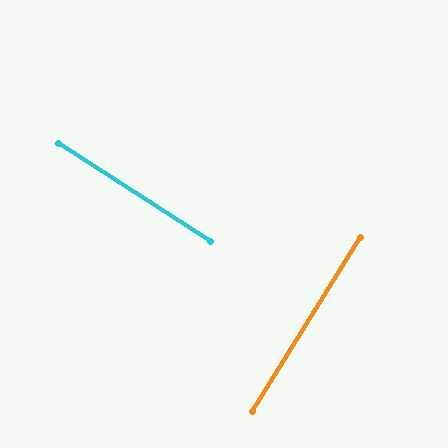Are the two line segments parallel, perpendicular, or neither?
Perpendicular — they meet at approximately 89°.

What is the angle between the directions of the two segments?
Approximately 89 degrees.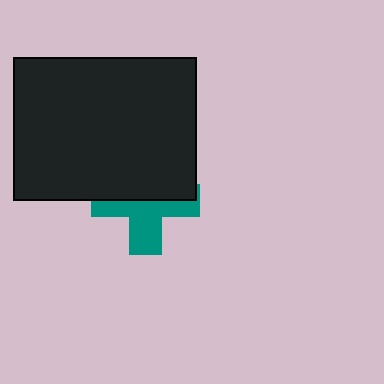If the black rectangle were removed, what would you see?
You would see the complete teal cross.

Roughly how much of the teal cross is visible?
About half of it is visible (roughly 49%).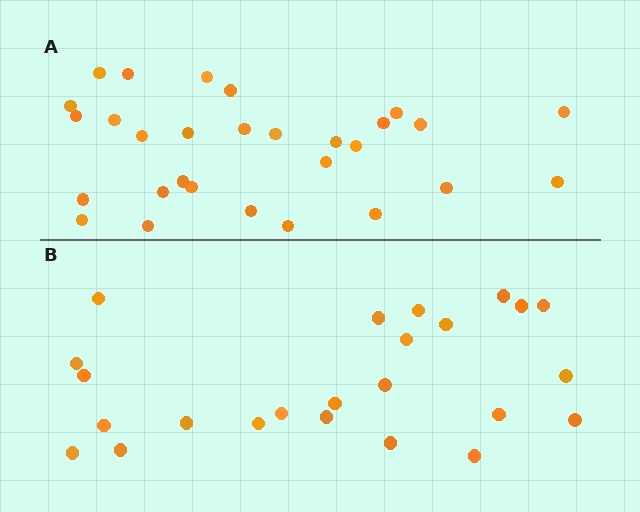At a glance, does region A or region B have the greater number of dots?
Region A (the top region) has more dots.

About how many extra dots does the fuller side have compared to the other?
Region A has about 5 more dots than region B.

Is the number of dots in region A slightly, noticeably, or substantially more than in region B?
Region A has only slightly more — the two regions are fairly close. The ratio is roughly 1.2 to 1.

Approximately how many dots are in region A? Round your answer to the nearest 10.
About 30 dots. (The exact count is 29, which rounds to 30.)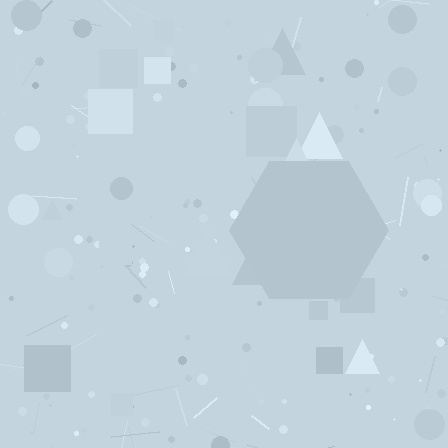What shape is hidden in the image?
A hexagon is hidden in the image.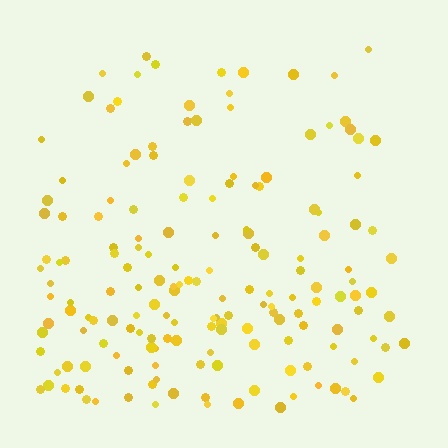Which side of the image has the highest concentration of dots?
The bottom.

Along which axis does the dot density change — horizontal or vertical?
Vertical.